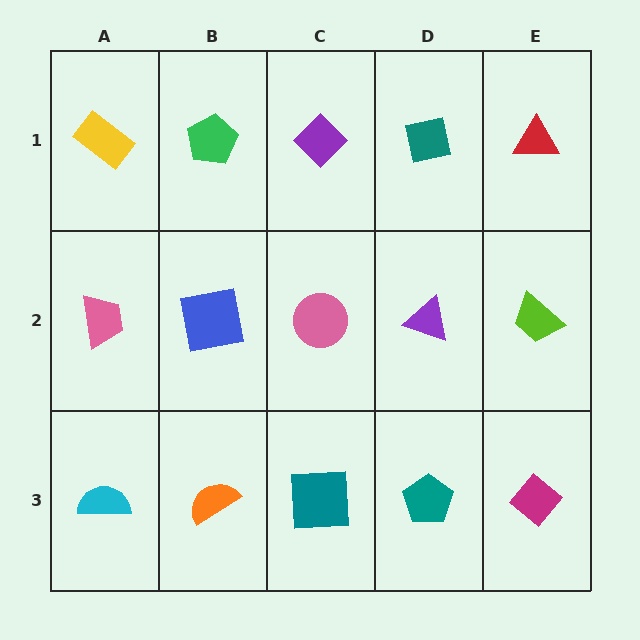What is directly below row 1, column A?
A pink trapezoid.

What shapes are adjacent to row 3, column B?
A blue square (row 2, column B), a cyan semicircle (row 3, column A), a teal square (row 3, column C).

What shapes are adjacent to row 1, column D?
A purple triangle (row 2, column D), a purple diamond (row 1, column C), a red triangle (row 1, column E).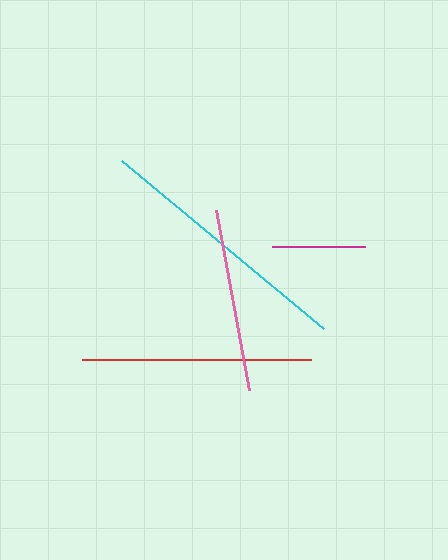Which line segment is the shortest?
The magenta line is the shortest at approximately 94 pixels.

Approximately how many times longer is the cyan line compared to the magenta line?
The cyan line is approximately 2.8 times the length of the magenta line.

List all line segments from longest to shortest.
From longest to shortest: cyan, red, pink, magenta.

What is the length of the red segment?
The red segment is approximately 229 pixels long.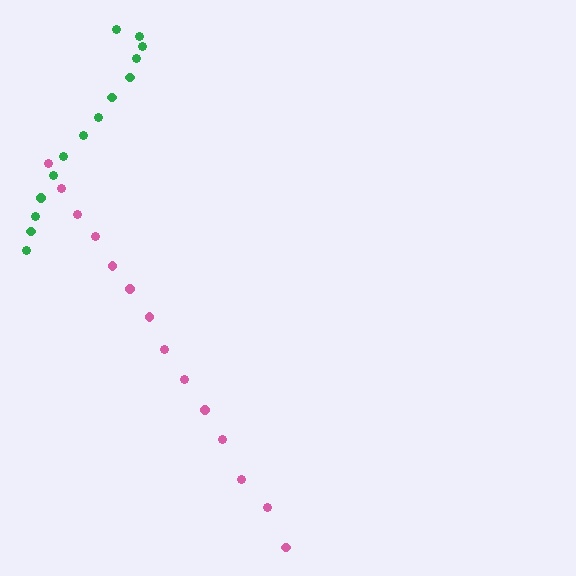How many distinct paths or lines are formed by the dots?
There are 2 distinct paths.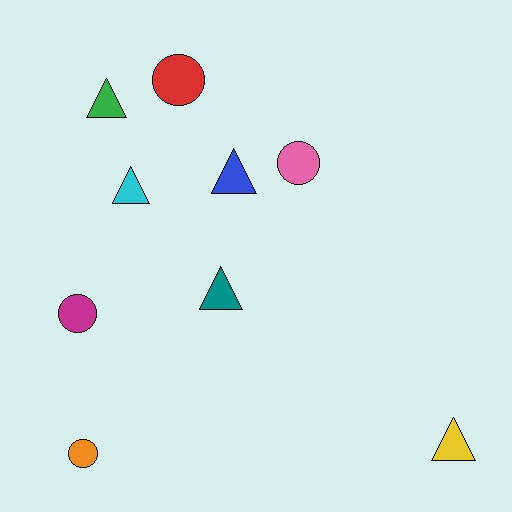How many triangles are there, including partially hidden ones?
There are 5 triangles.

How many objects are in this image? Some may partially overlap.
There are 9 objects.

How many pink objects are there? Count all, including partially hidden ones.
There is 1 pink object.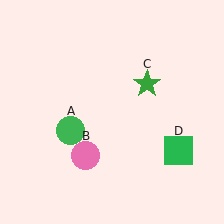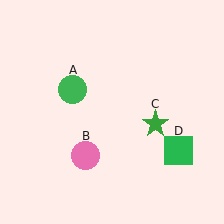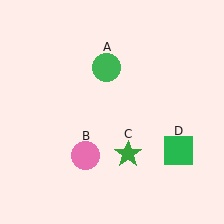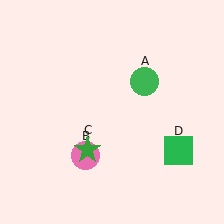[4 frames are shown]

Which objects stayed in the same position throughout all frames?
Pink circle (object B) and green square (object D) remained stationary.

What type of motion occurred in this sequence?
The green circle (object A), green star (object C) rotated clockwise around the center of the scene.